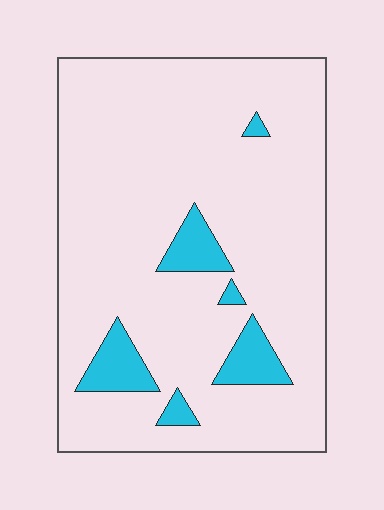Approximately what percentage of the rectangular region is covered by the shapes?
Approximately 10%.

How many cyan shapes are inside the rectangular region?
6.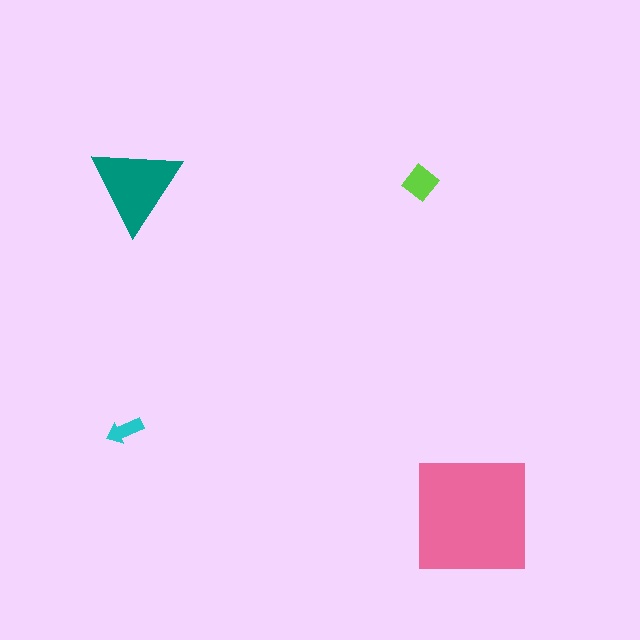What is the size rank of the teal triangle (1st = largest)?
2nd.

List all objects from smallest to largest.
The cyan arrow, the lime diamond, the teal triangle, the pink square.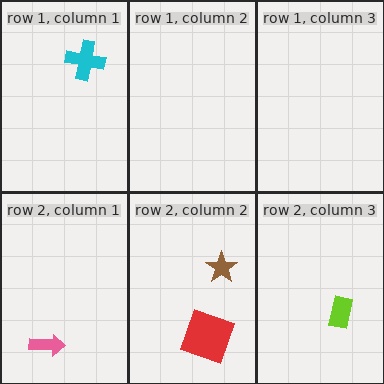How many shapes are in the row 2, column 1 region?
1.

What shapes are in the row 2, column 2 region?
The red square, the brown star.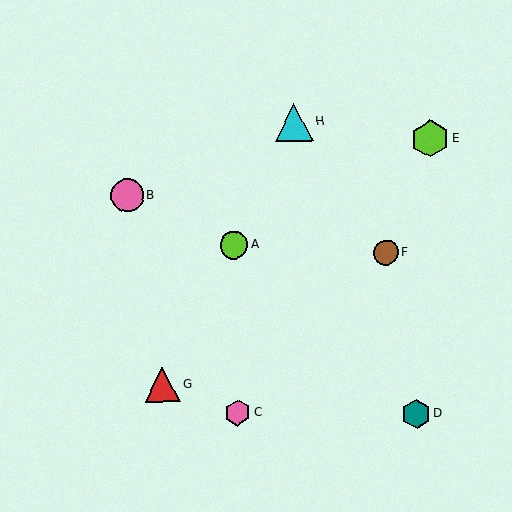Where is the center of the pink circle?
The center of the pink circle is at (127, 196).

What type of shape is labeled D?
Shape D is a teal hexagon.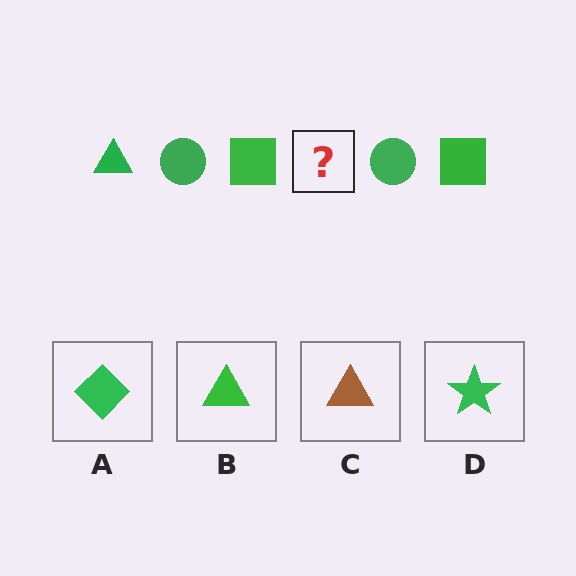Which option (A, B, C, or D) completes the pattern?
B.